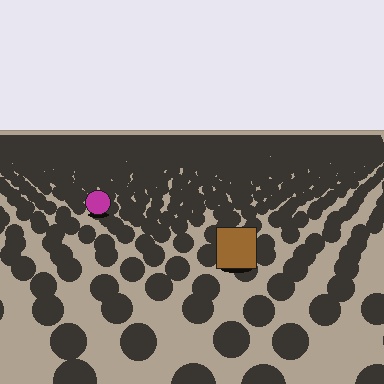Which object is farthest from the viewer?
The magenta circle is farthest from the viewer. It appears smaller and the ground texture around it is denser.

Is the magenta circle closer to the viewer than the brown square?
No. The brown square is closer — you can tell from the texture gradient: the ground texture is coarser near it.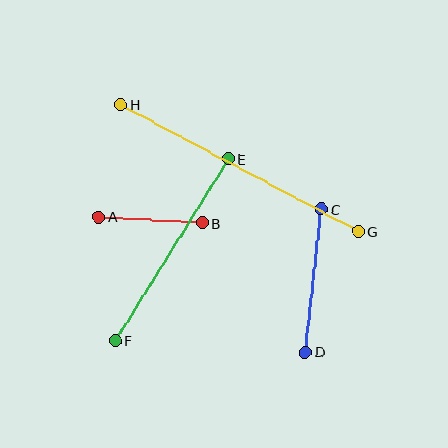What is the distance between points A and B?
The distance is approximately 103 pixels.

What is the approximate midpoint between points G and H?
The midpoint is at approximately (239, 168) pixels.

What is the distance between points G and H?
The distance is approximately 269 pixels.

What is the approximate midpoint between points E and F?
The midpoint is at approximately (172, 250) pixels.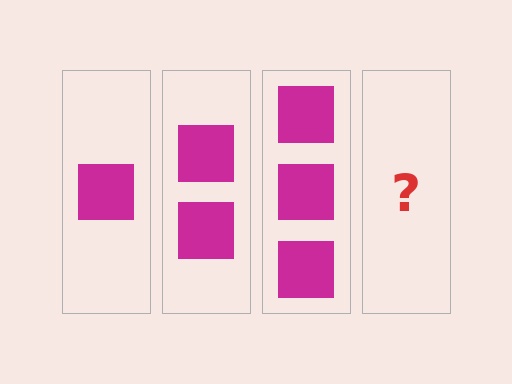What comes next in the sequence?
The next element should be 4 squares.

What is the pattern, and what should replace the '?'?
The pattern is that each step adds one more square. The '?' should be 4 squares.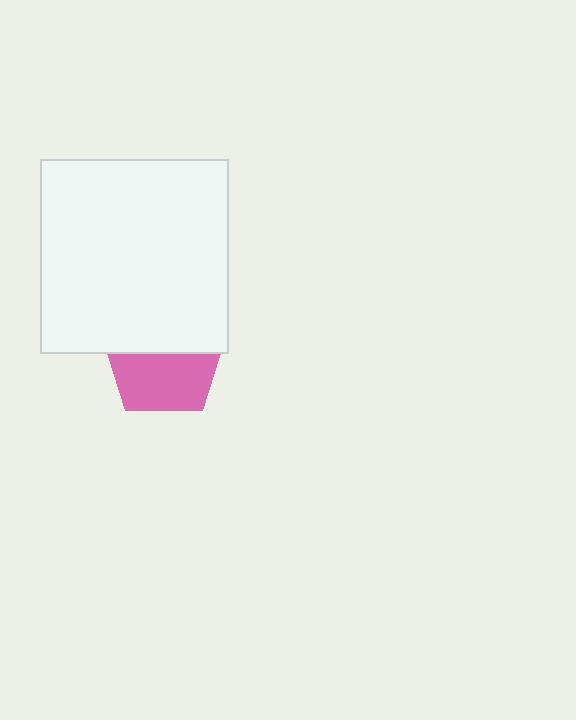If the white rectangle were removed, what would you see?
You would see the complete pink pentagon.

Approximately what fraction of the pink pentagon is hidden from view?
Roughly 46% of the pink pentagon is hidden behind the white rectangle.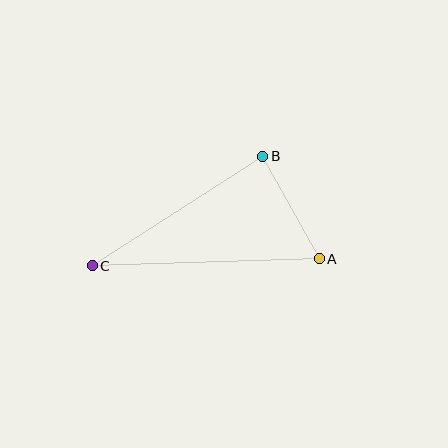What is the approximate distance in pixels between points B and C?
The distance between B and C is approximately 203 pixels.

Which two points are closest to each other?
Points A and B are closest to each other.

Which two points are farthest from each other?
Points A and C are farthest from each other.